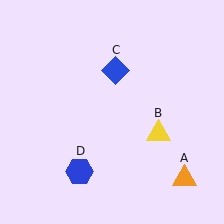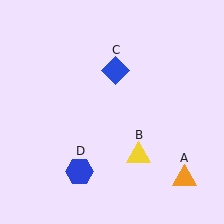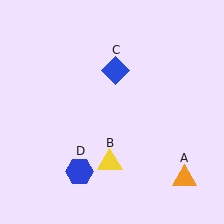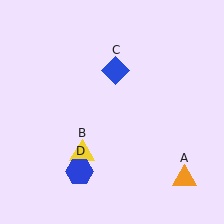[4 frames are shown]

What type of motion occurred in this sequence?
The yellow triangle (object B) rotated clockwise around the center of the scene.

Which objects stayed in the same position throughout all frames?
Orange triangle (object A) and blue diamond (object C) and blue hexagon (object D) remained stationary.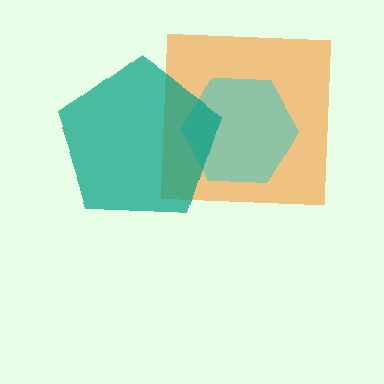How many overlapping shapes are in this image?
There are 3 overlapping shapes in the image.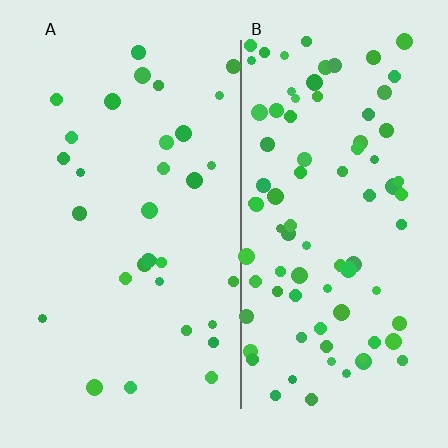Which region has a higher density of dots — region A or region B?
B (the right).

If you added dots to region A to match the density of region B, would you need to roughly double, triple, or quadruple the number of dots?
Approximately triple.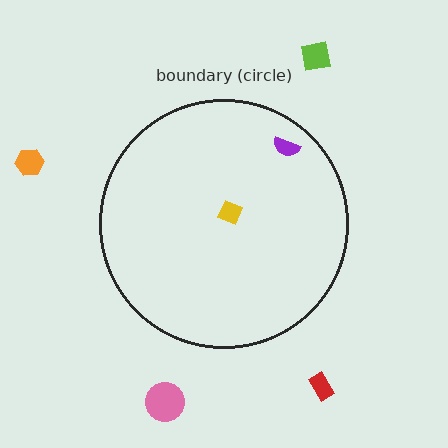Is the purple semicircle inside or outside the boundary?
Inside.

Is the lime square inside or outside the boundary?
Outside.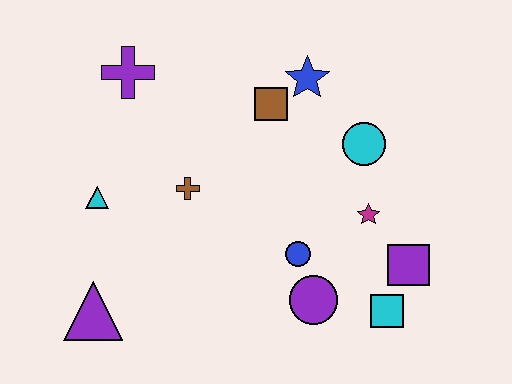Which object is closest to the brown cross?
The cyan triangle is closest to the brown cross.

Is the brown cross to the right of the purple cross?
Yes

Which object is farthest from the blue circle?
The purple cross is farthest from the blue circle.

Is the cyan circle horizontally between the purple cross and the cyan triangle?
No